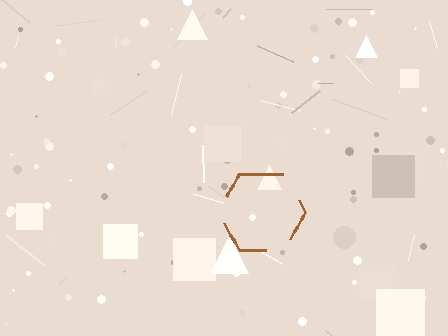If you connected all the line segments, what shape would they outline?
They would outline a hexagon.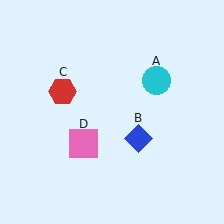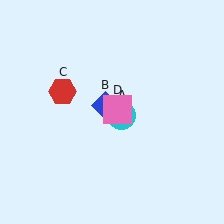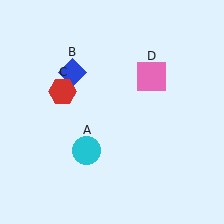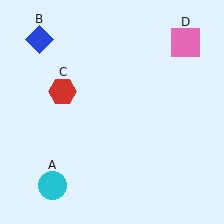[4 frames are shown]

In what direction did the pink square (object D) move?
The pink square (object D) moved up and to the right.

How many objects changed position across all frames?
3 objects changed position: cyan circle (object A), blue diamond (object B), pink square (object D).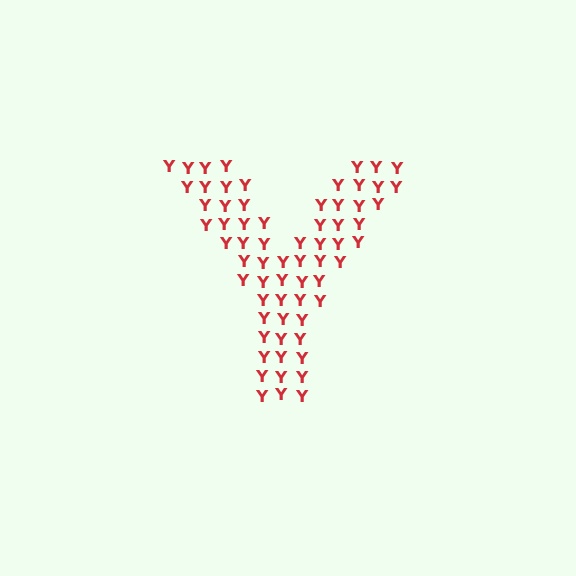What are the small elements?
The small elements are letter Y's.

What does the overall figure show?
The overall figure shows the letter Y.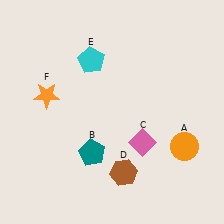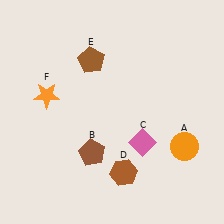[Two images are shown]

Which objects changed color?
B changed from teal to brown. E changed from cyan to brown.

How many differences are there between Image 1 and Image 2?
There are 2 differences between the two images.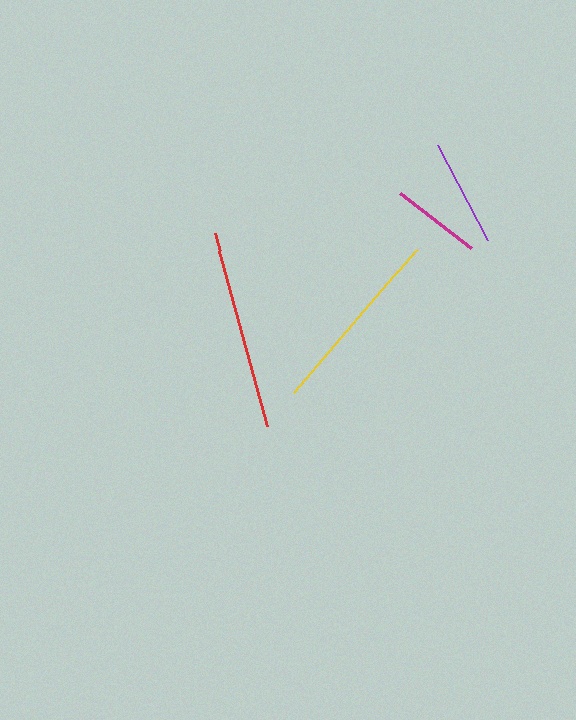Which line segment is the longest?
The red line is the longest at approximately 200 pixels.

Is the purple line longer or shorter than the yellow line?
The yellow line is longer than the purple line.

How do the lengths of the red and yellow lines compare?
The red and yellow lines are approximately the same length.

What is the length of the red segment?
The red segment is approximately 200 pixels long.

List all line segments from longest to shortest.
From longest to shortest: red, yellow, purple, magenta.